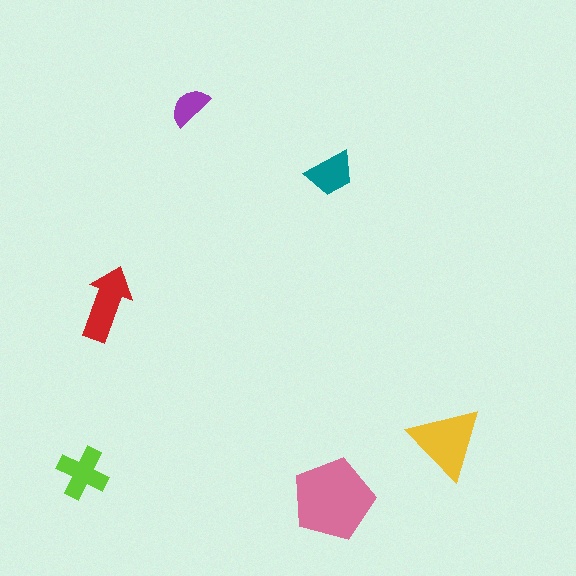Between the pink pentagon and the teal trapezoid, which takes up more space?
The pink pentagon.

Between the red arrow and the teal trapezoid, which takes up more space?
The red arrow.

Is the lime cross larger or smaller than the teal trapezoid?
Larger.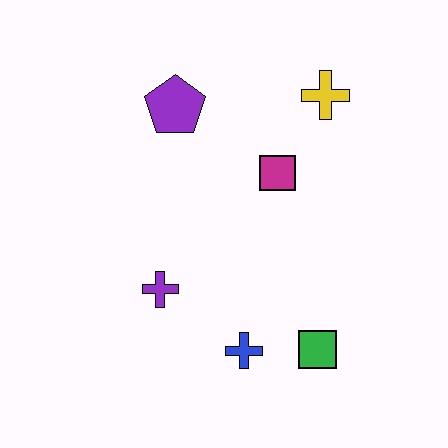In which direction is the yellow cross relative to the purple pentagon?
The yellow cross is to the right of the purple pentagon.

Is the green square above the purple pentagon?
No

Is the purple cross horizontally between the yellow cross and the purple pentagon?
No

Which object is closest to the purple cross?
The blue cross is closest to the purple cross.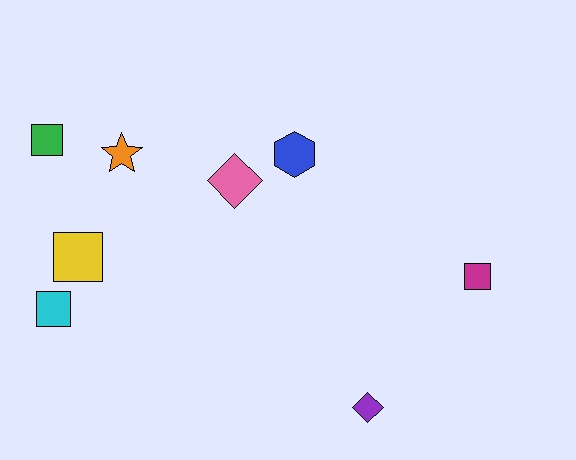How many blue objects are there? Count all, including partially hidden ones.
There is 1 blue object.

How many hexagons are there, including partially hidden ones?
There is 1 hexagon.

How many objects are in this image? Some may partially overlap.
There are 8 objects.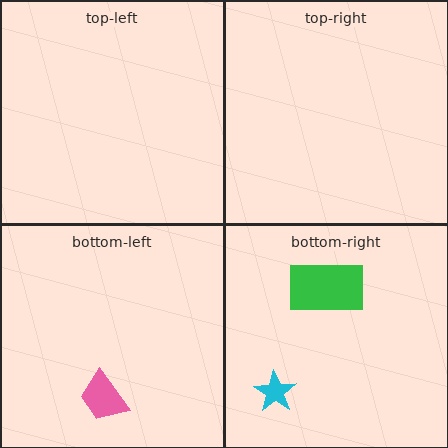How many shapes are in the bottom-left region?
1.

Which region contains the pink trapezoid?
The bottom-left region.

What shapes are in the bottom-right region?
The green rectangle, the cyan star.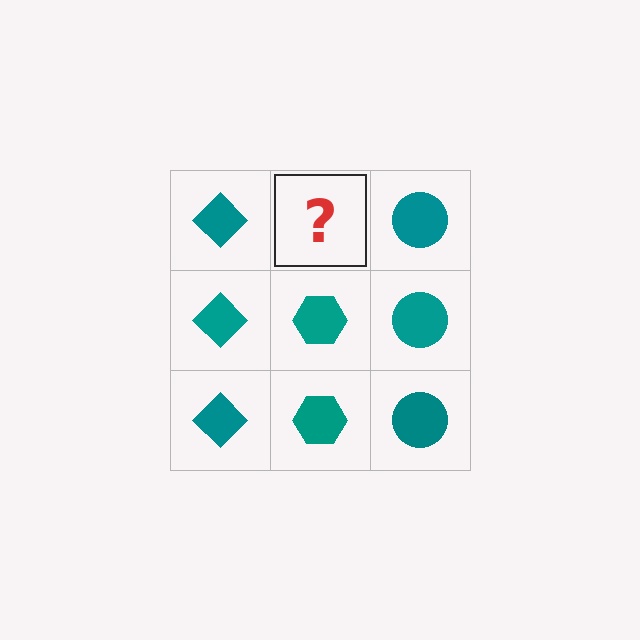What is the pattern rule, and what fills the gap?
The rule is that each column has a consistent shape. The gap should be filled with a teal hexagon.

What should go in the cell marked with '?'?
The missing cell should contain a teal hexagon.